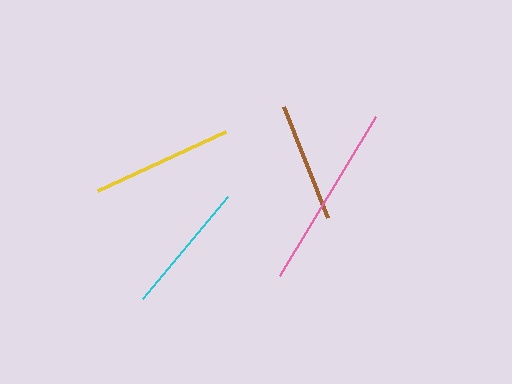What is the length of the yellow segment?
The yellow segment is approximately 141 pixels long.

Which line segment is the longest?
The pink line is the longest at approximately 185 pixels.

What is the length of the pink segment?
The pink segment is approximately 185 pixels long.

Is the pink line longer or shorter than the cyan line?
The pink line is longer than the cyan line.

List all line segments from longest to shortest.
From longest to shortest: pink, yellow, cyan, brown.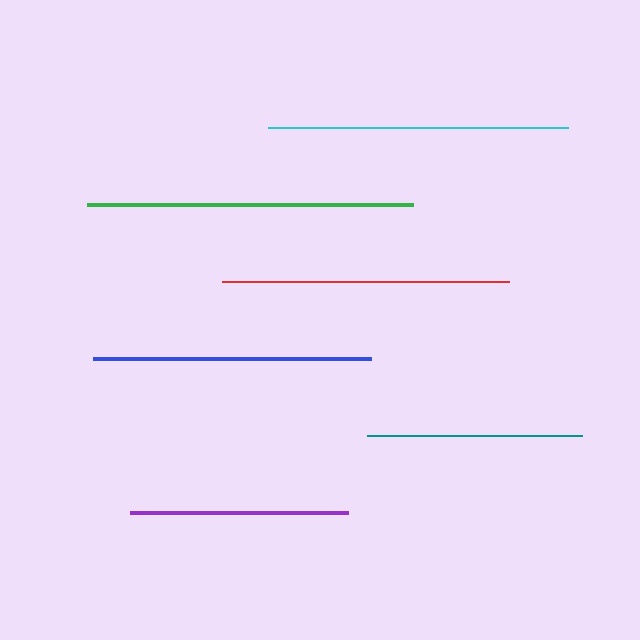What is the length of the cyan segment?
The cyan segment is approximately 300 pixels long.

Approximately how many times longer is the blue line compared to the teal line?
The blue line is approximately 1.3 times the length of the teal line.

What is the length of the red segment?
The red segment is approximately 287 pixels long.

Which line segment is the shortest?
The teal line is the shortest at approximately 215 pixels.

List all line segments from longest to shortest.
From longest to shortest: green, cyan, red, blue, purple, teal.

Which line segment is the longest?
The green line is the longest at approximately 326 pixels.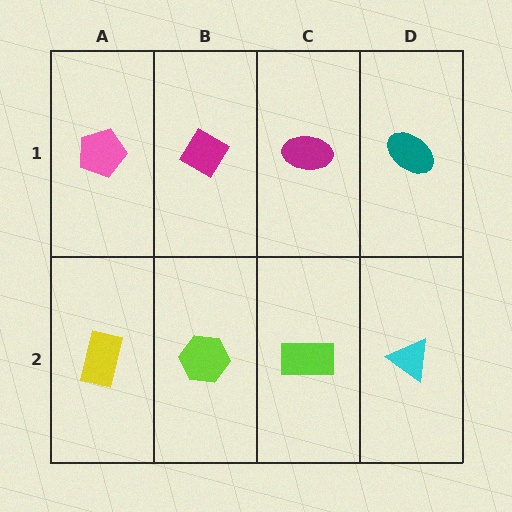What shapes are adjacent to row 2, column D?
A teal ellipse (row 1, column D), a lime rectangle (row 2, column C).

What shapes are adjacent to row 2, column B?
A magenta diamond (row 1, column B), a yellow rectangle (row 2, column A), a lime rectangle (row 2, column C).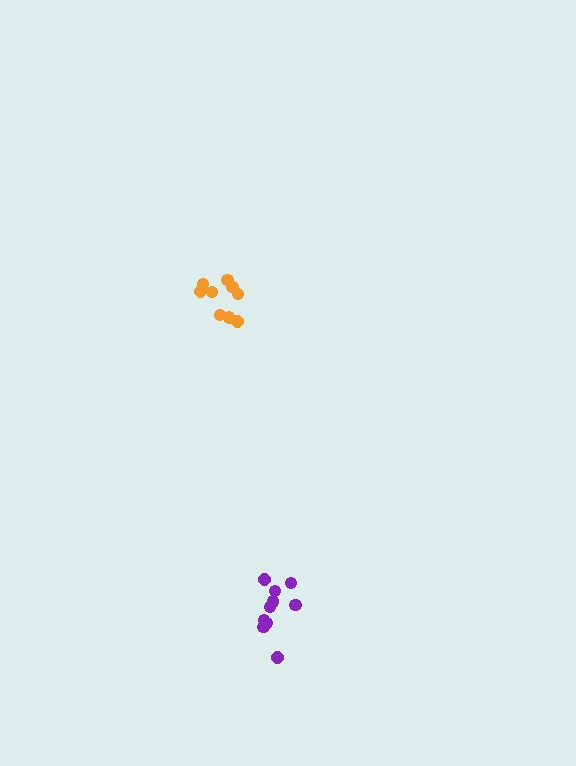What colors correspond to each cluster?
The clusters are colored: purple, orange.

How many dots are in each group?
Group 1: 11 dots, Group 2: 9 dots (20 total).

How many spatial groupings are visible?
There are 2 spatial groupings.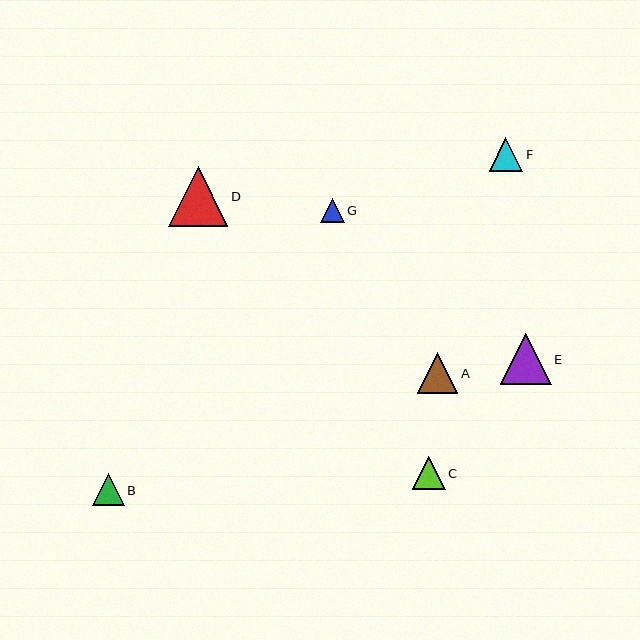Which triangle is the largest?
Triangle D is the largest with a size of approximately 59 pixels.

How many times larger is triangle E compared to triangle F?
Triangle E is approximately 1.5 times the size of triangle F.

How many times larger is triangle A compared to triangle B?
Triangle A is approximately 1.3 times the size of triangle B.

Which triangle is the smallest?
Triangle G is the smallest with a size of approximately 23 pixels.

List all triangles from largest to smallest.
From largest to smallest: D, E, A, F, C, B, G.